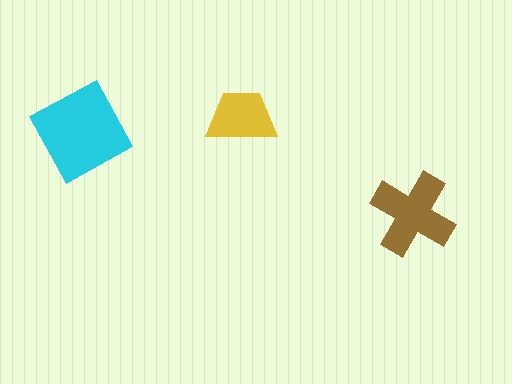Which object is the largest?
The cyan square.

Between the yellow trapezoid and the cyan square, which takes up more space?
The cyan square.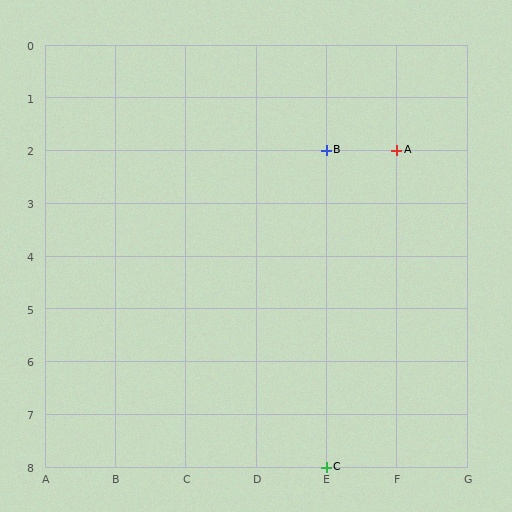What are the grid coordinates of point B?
Point B is at grid coordinates (E, 2).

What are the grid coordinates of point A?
Point A is at grid coordinates (F, 2).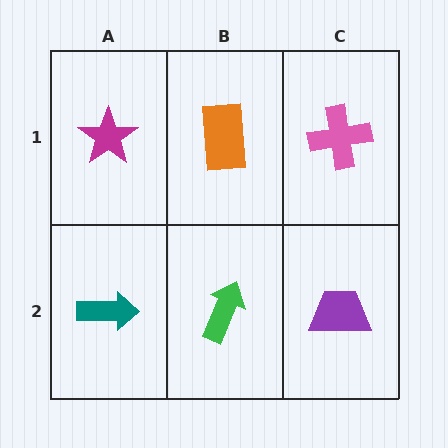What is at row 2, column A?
A teal arrow.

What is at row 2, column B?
A green arrow.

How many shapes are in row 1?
3 shapes.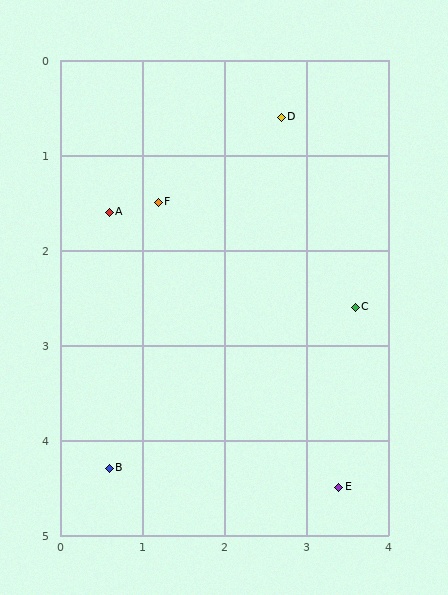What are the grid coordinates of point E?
Point E is at approximately (3.4, 4.5).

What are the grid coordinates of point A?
Point A is at approximately (0.6, 1.6).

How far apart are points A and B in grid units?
Points A and B are about 2.7 grid units apart.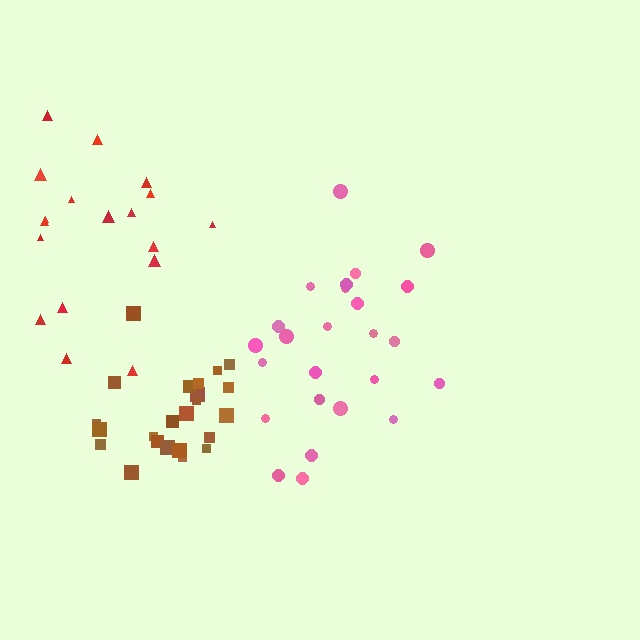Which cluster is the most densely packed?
Brown.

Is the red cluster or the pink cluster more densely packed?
Pink.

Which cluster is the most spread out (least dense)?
Red.